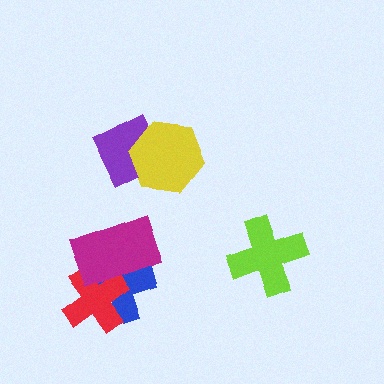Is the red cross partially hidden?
Yes, it is partially covered by another shape.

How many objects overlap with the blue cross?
2 objects overlap with the blue cross.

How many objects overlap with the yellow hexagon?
1 object overlaps with the yellow hexagon.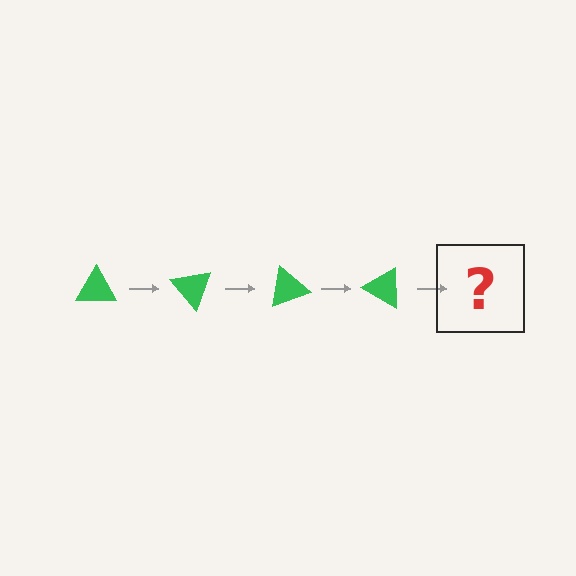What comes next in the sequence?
The next element should be a green triangle rotated 200 degrees.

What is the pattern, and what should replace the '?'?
The pattern is that the triangle rotates 50 degrees each step. The '?' should be a green triangle rotated 200 degrees.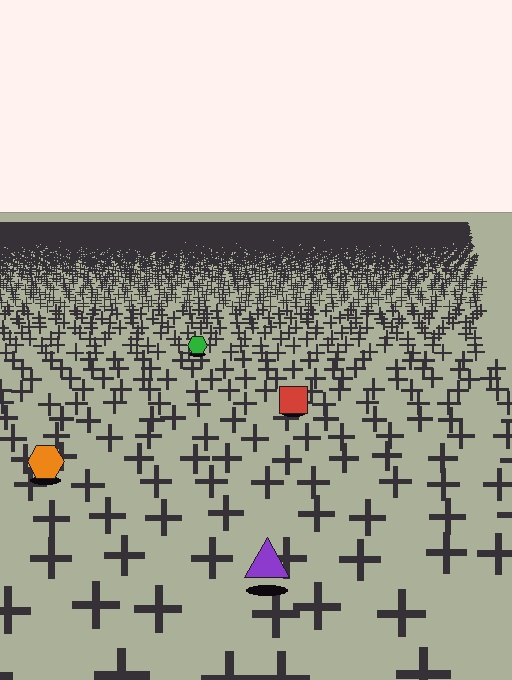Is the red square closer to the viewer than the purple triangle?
No. The purple triangle is closer — you can tell from the texture gradient: the ground texture is coarser near it.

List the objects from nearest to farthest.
From nearest to farthest: the purple triangle, the orange hexagon, the red square, the green hexagon.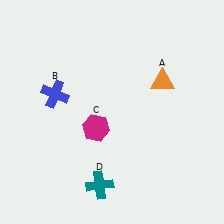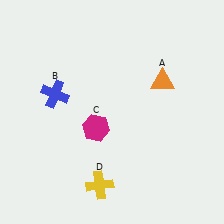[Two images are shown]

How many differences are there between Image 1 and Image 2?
There is 1 difference between the two images.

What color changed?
The cross (D) changed from teal in Image 1 to yellow in Image 2.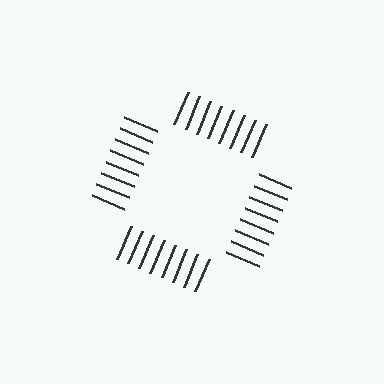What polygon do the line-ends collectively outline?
An illusory square — the line segments terminate on its edges but no continuous stroke is drawn.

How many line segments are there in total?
32 — 8 along each of the 4 edges.